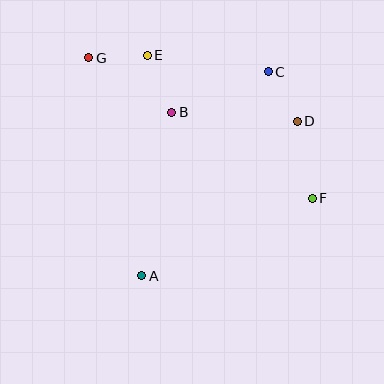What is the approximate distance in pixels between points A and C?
The distance between A and C is approximately 240 pixels.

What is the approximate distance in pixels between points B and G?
The distance between B and G is approximately 99 pixels.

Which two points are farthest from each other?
Points F and G are farthest from each other.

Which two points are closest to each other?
Points C and D are closest to each other.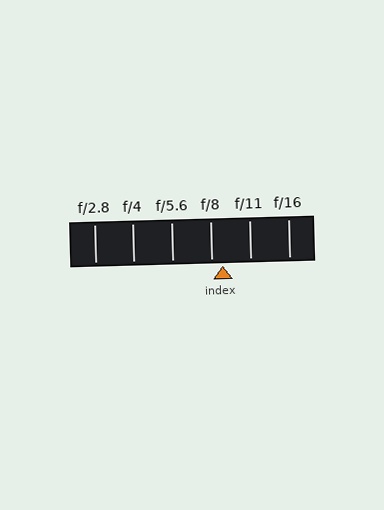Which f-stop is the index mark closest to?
The index mark is closest to f/8.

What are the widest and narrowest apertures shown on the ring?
The widest aperture shown is f/2.8 and the narrowest is f/16.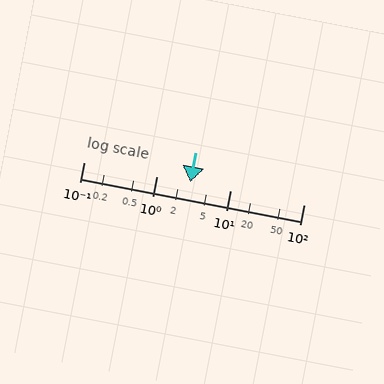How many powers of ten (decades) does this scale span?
The scale spans 3 decades, from 0.1 to 100.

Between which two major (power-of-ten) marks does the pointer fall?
The pointer is between 1 and 10.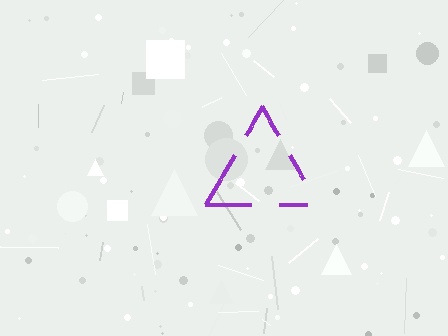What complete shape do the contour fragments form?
The contour fragments form a triangle.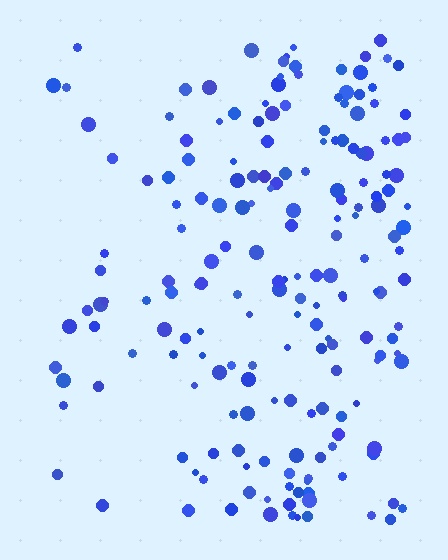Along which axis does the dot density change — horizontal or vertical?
Horizontal.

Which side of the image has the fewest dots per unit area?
The left.